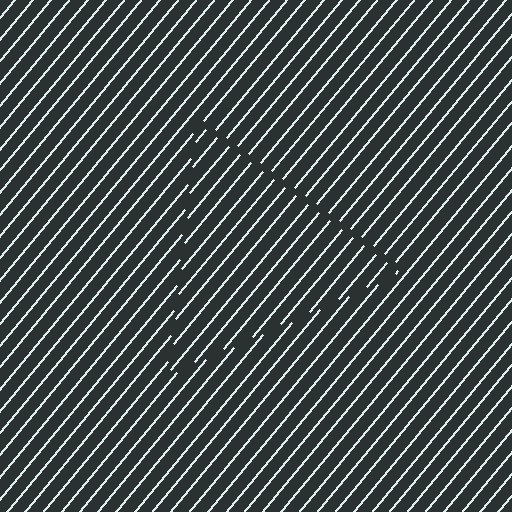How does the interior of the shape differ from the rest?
The interior of the shape contains the same grating, shifted by half a period — the contour is defined by the phase discontinuity where line-ends from the inner and outer gratings abut.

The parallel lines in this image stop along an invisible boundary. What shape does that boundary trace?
An illusory triangle. The interior of the shape contains the same grating, shifted by half a period — the contour is defined by the phase discontinuity where line-ends from the inner and outer gratings abut.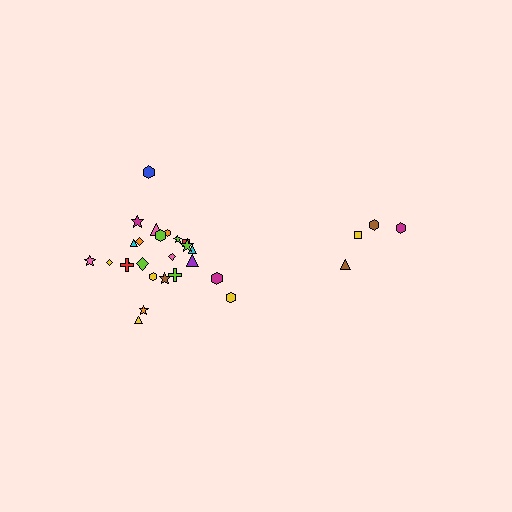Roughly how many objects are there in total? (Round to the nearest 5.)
Roughly 30 objects in total.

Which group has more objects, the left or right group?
The left group.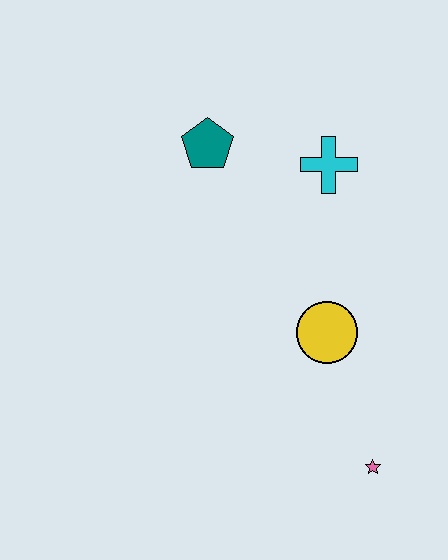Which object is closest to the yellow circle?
The pink star is closest to the yellow circle.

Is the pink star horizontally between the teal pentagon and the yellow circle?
No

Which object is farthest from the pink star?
The teal pentagon is farthest from the pink star.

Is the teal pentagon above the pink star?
Yes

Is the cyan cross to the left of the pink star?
Yes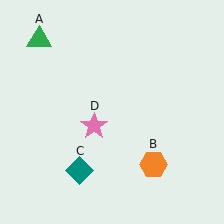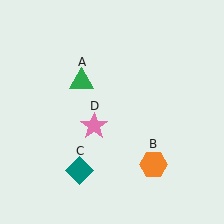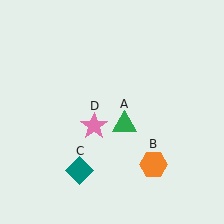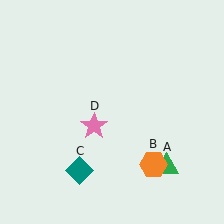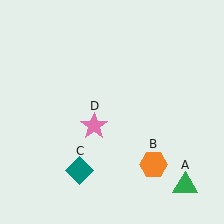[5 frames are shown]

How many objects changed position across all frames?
1 object changed position: green triangle (object A).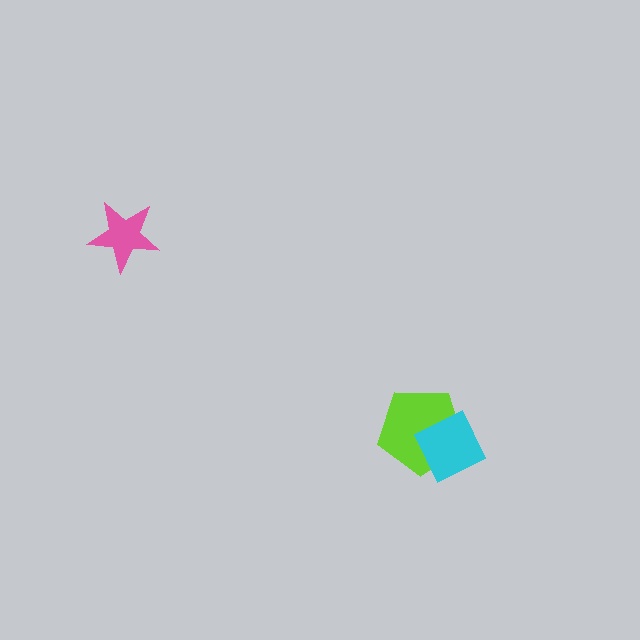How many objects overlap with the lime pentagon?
1 object overlaps with the lime pentagon.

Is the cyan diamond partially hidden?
No, no other shape covers it.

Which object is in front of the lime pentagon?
The cyan diamond is in front of the lime pentagon.